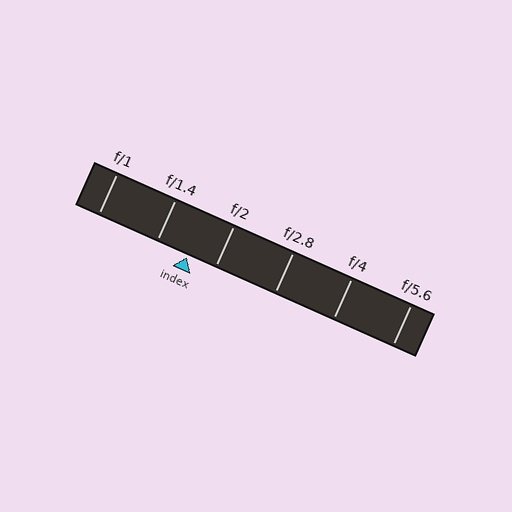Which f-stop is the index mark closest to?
The index mark is closest to f/2.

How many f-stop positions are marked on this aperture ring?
There are 6 f-stop positions marked.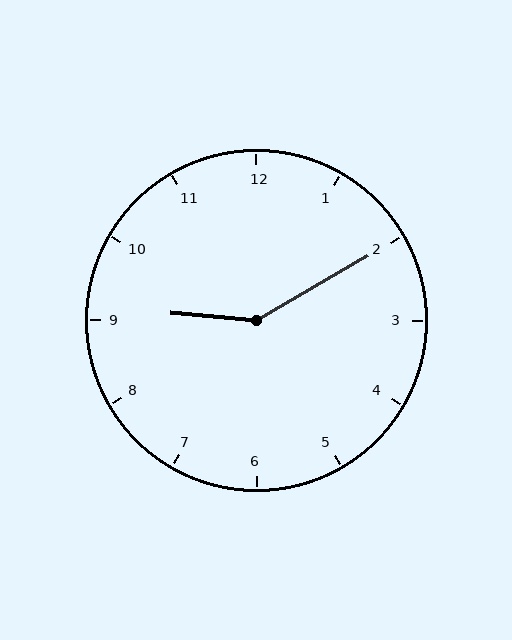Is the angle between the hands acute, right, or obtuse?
It is obtuse.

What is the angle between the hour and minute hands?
Approximately 145 degrees.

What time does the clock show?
9:10.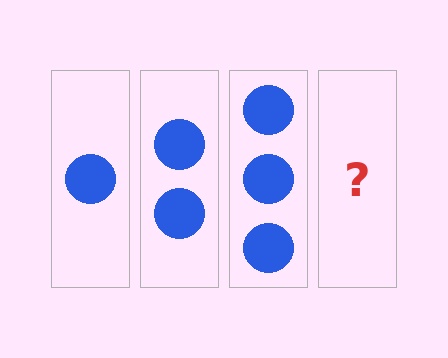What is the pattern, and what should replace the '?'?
The pattern is that each step adds one more circle. The '?' should be 4 circles.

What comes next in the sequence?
The next element should be 4 circles.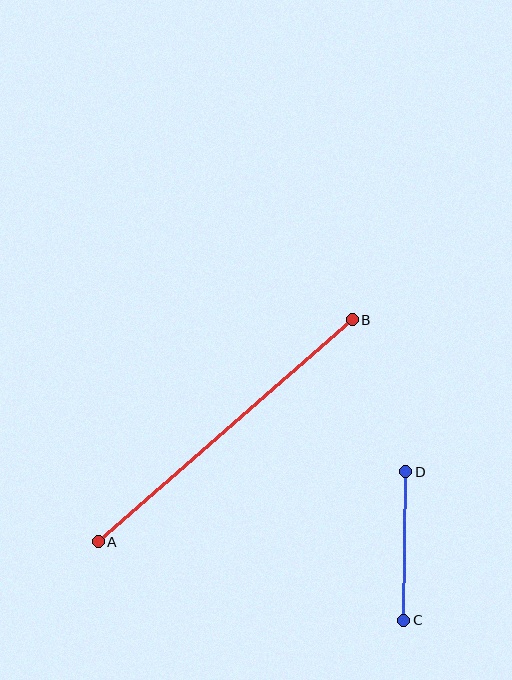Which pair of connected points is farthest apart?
Points A and B are farthest apart.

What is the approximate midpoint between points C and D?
The midpoint is at approximately (405, 546) pixels.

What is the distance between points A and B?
The distance is approximately 337 pixels.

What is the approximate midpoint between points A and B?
The midpoint is at approximately (225, 431) pixels.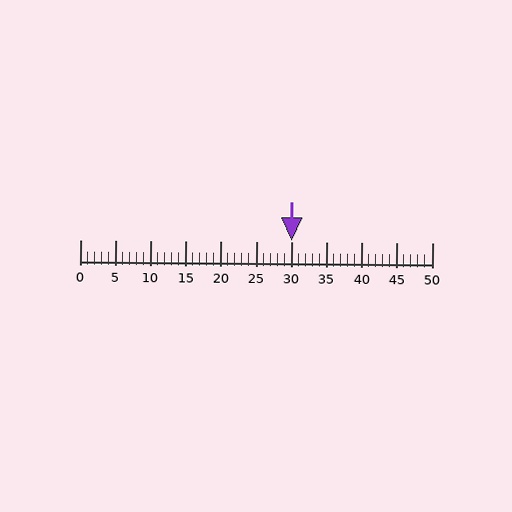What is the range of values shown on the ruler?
The ruler shows values from 0 to 50.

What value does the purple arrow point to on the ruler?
The purple arrow points to approximately 30.